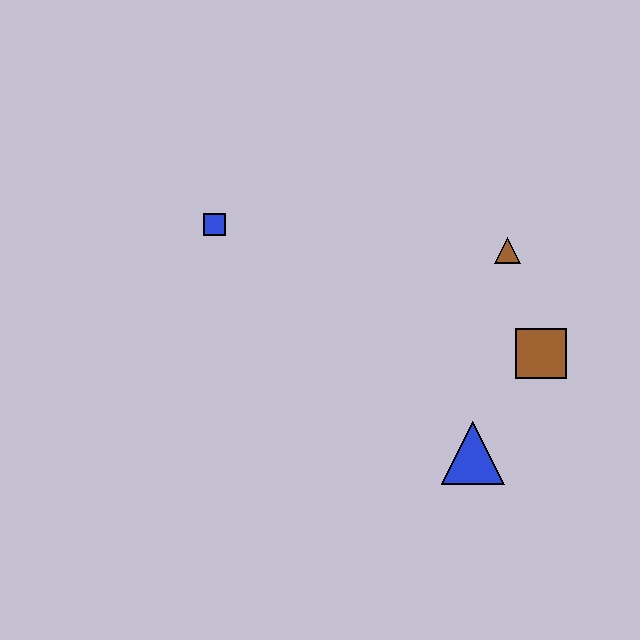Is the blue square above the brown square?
Yes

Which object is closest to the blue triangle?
The brown square is closest to the blue triangle.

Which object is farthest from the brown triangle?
The blue square is farthest from the brown triangle.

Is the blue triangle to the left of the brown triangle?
Yes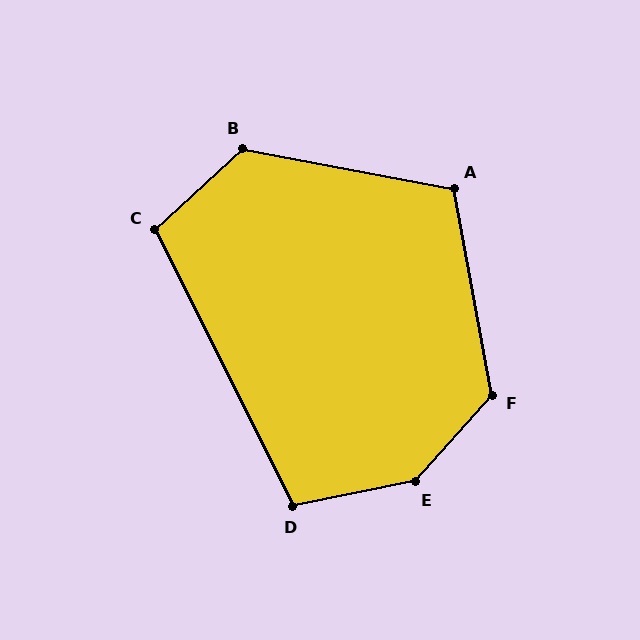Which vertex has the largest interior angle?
E, at approximately 143 degrees.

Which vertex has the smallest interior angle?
D, at approximately 105 degrees.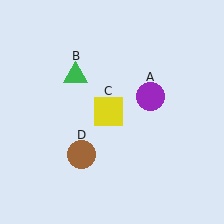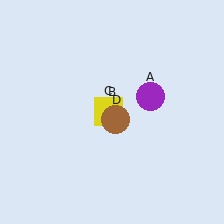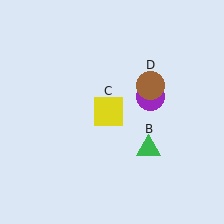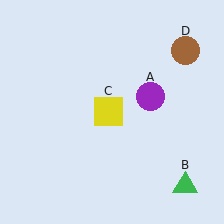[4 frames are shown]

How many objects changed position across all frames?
2 objects changed position: green triangle (object B), brown circle (object D).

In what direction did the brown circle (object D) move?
The brown circle (object D) moved up and to the right.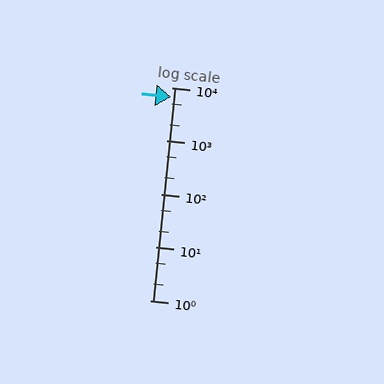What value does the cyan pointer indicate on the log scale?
The pointer indicates approximately 6600.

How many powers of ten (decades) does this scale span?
The scale spans 4 decades, from 1 to 10000.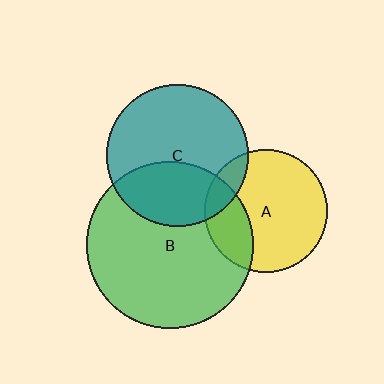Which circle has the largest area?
Circle B (green).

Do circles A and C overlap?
Yes.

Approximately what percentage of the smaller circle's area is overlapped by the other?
Approximately 15%.